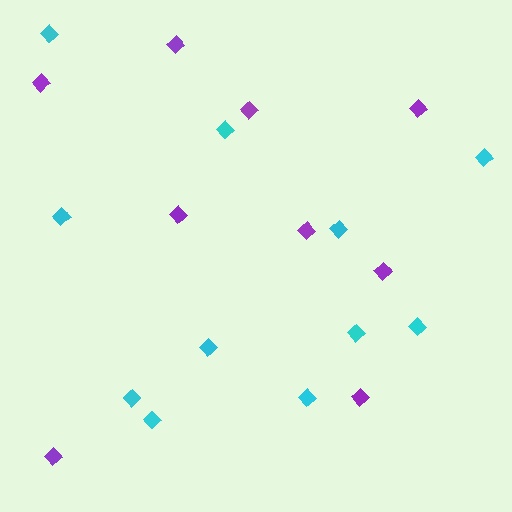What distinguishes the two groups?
There are 2 groups: one group of purple diamonds (9) and one group of cyan diamonds (11).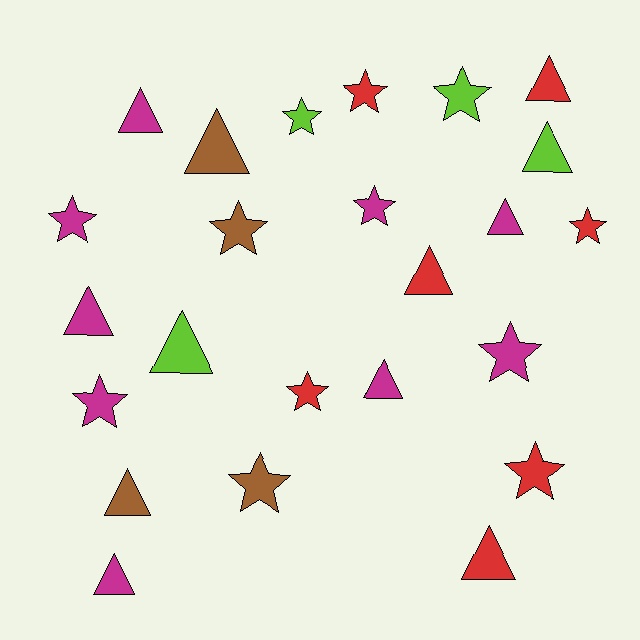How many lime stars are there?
There are 2 lime stars.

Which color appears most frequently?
Magenta, with 9 objects.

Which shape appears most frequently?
Star, with 12 objects.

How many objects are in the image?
There are 24 objects.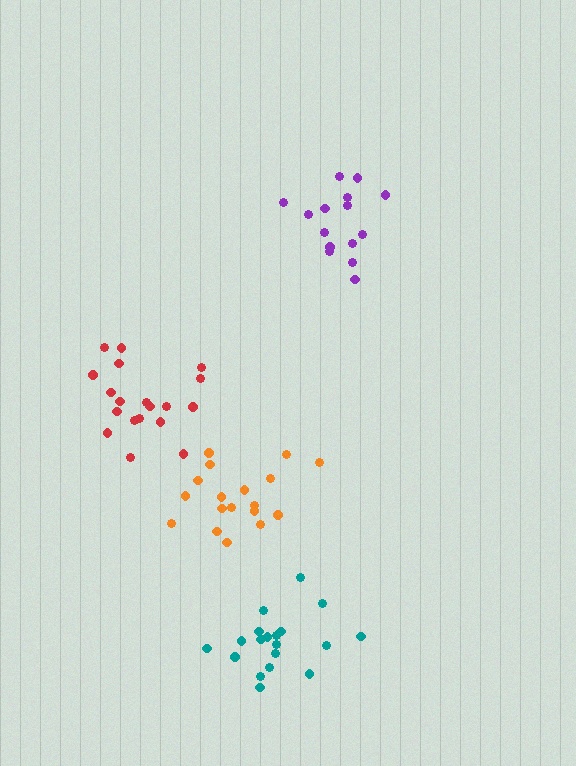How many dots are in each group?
Group 1: 15 dots, Group 2: 19 dots, Group 3: 18 dots, Group 4: 19 dots (71 total).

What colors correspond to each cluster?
The clusters are colored: purple, teal, orange, red.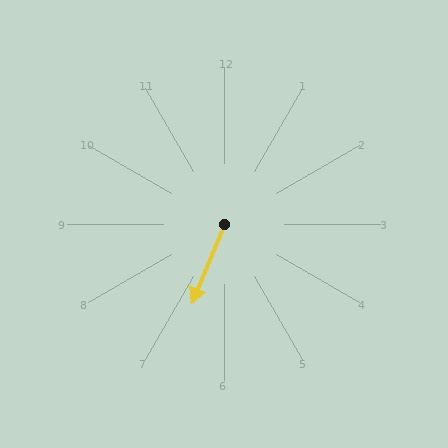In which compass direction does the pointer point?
South.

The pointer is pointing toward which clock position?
Roughly 7 o'clock.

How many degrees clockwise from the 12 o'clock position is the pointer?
Approximately 202 degrees.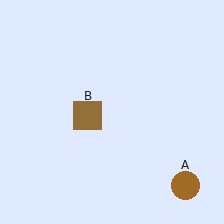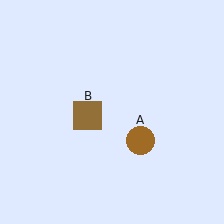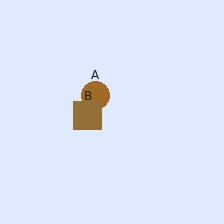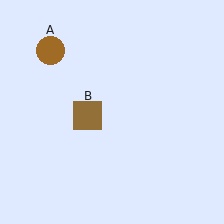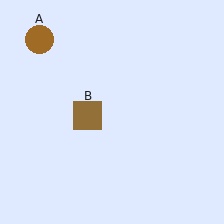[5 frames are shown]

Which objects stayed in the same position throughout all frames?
Brown square (object B) remained stationary.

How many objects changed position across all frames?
1 object changed position: brown circle (object A).